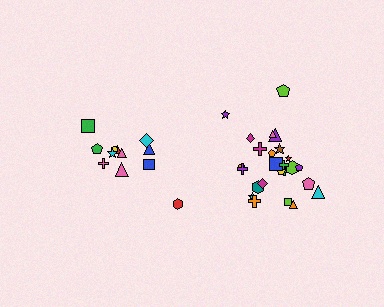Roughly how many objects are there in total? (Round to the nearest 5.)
Roughly 35 objects in total.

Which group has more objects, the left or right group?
The right group.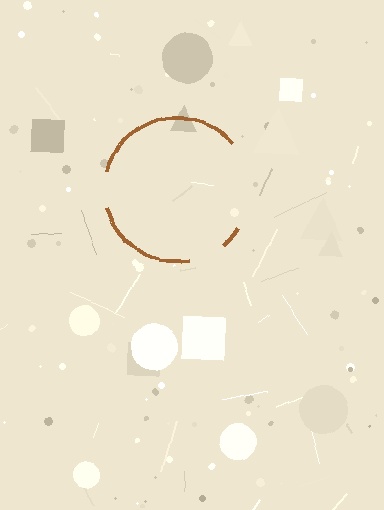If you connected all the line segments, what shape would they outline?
They would outline a circle.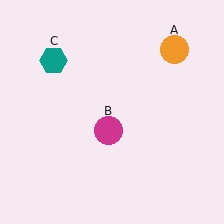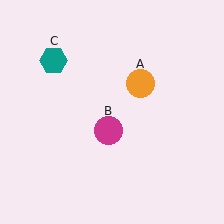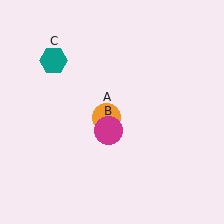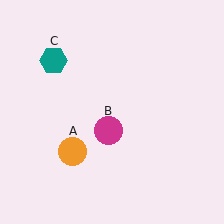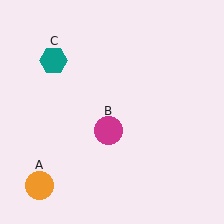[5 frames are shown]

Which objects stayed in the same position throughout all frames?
Magenta circle (object B) and teal hexagon (object C) remained stationary.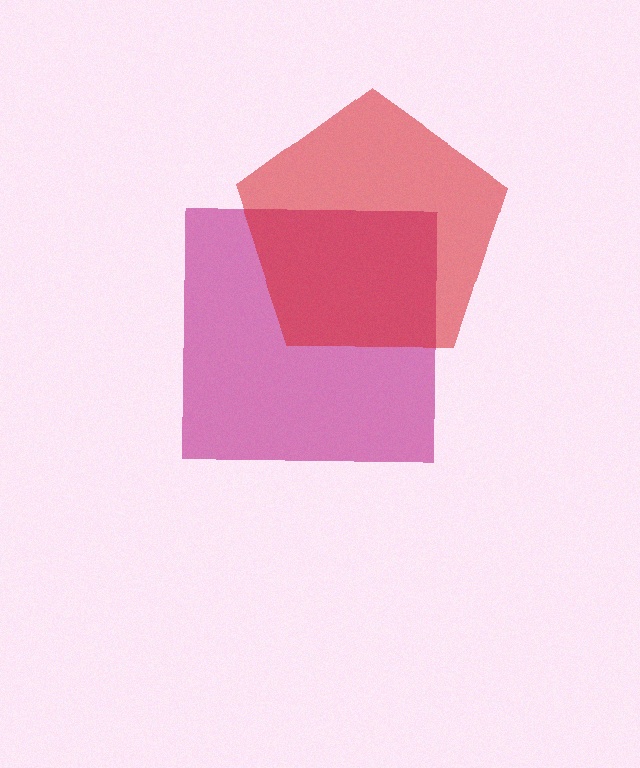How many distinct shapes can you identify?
There are 2 distinct shapes: a magenta square, a red pentagon.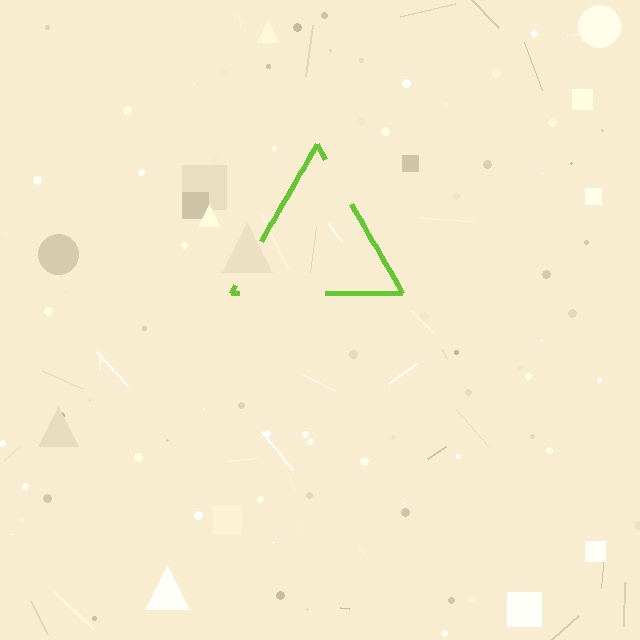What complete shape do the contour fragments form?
The contour fragments form a triangle.